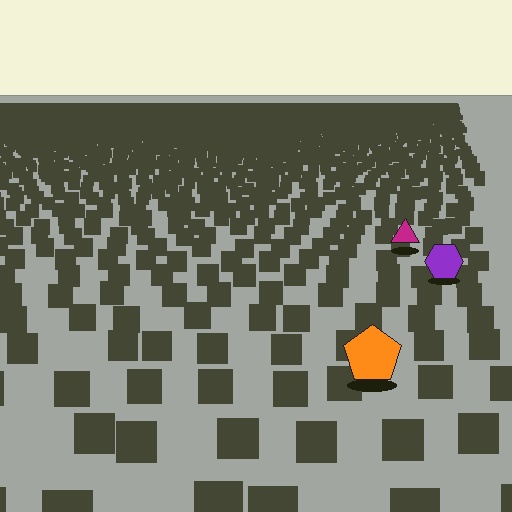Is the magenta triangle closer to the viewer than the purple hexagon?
No. The purple hexagon is closer — you can tell from the texture gradient: the ground texture is coarser near it.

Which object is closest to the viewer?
The orange pentagon is closest. The texture marks near it are larger and more spread out.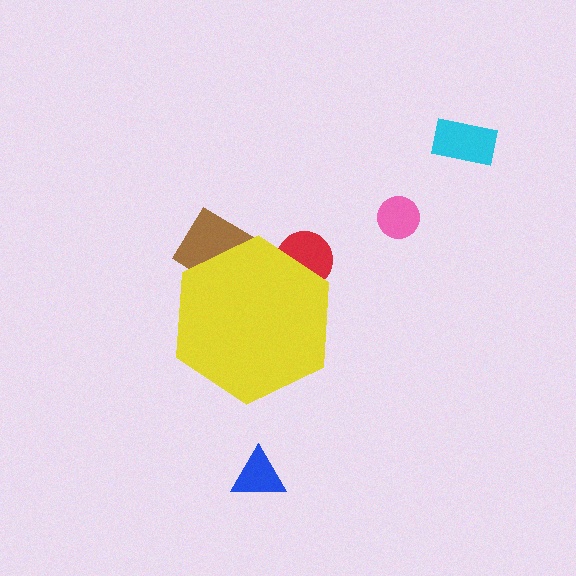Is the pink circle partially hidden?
No, the pink circle is fully visible.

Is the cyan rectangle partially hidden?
No, the cyan rectangle is fully visible.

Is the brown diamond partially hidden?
Yes, the brown diamond is partially hidden behind the yellow hexagon.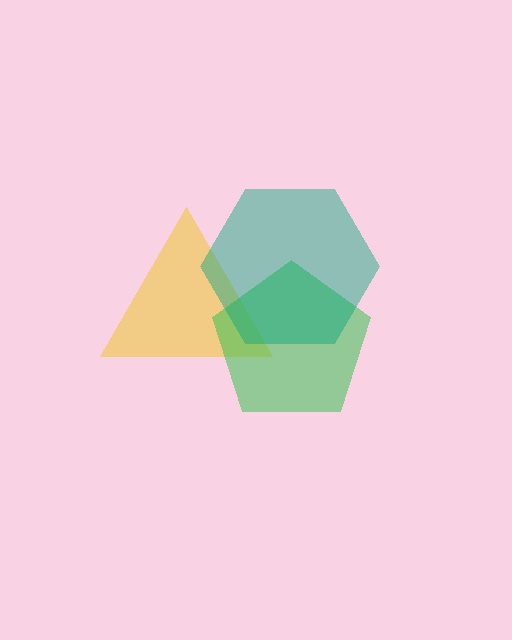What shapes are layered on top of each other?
The layered shapes are: a yellow triangle, a green pentagon, a teal hexagon.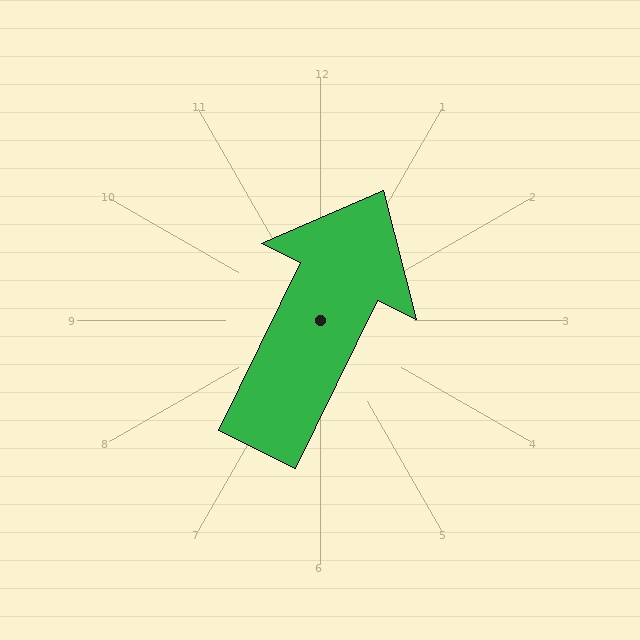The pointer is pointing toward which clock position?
Roughly 1 o'clock.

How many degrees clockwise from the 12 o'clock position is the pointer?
Approximately 26 degrees.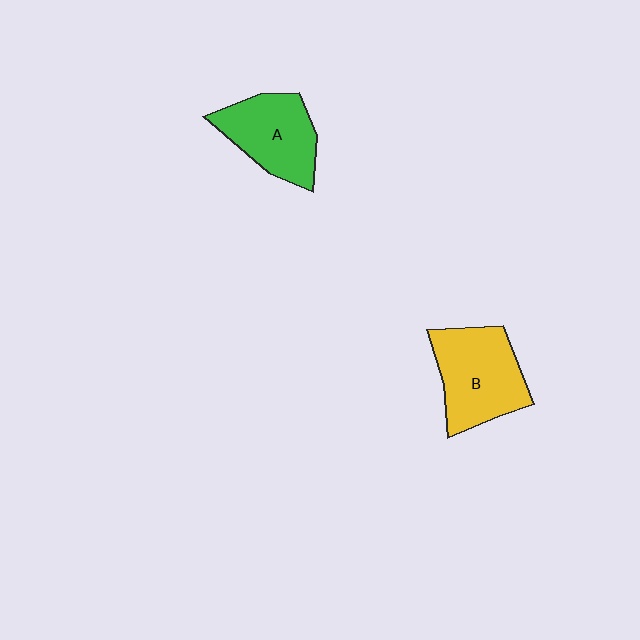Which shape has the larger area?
Shape B (yellow).